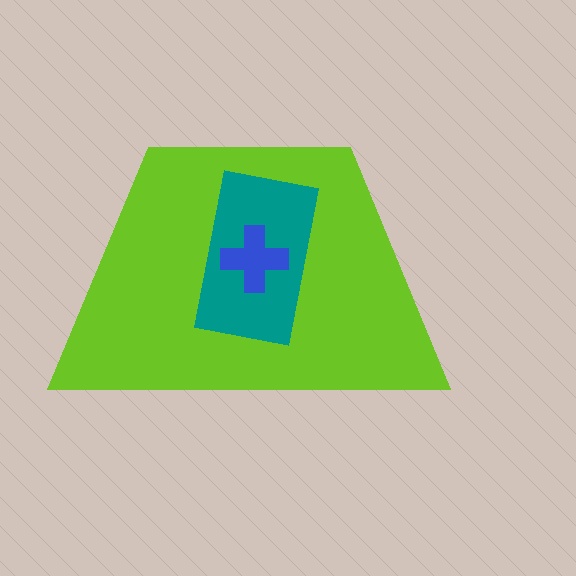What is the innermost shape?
The blue cross.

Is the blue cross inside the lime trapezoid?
Yes.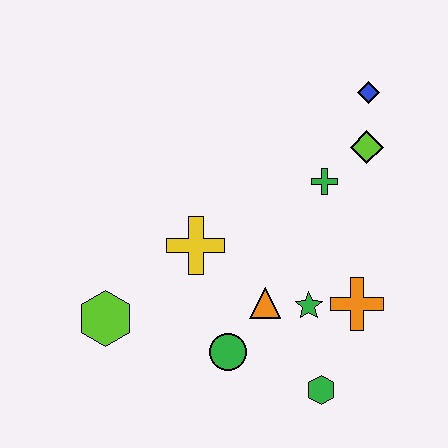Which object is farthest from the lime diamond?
The lime hexagon is farthest from the lime diamond.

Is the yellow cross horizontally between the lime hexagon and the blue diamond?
Yes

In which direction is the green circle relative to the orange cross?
The green circle is to the left of the orange cross.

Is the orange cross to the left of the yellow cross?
No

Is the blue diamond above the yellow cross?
Yes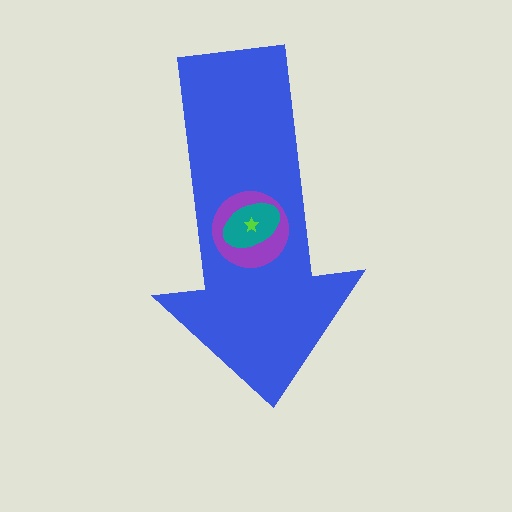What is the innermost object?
The lime star.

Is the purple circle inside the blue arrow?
Yes.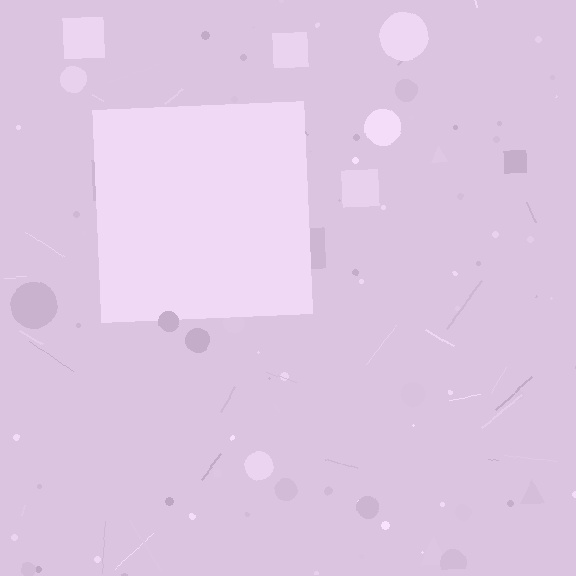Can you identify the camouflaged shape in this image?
The camouflaged shape is a square.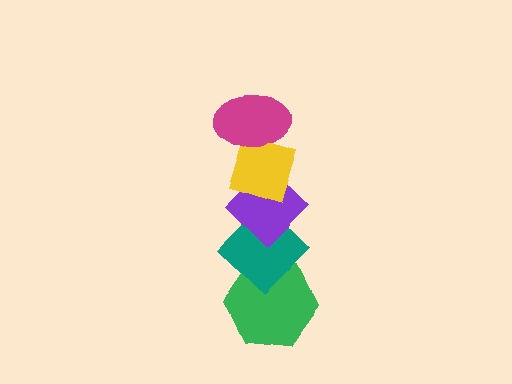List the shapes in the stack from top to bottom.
From top to bottom: the magenta ellipse, the yellow diamond, the purple diamond, the teal diamond, the green hexagon.